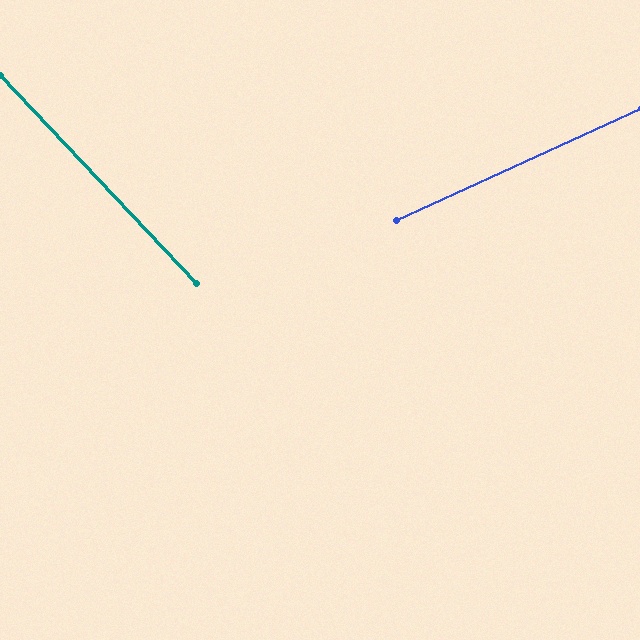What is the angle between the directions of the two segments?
Approximately 71 degrees.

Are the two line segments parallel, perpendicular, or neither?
Neither parallel nor perpendicular — they differ by about 71°.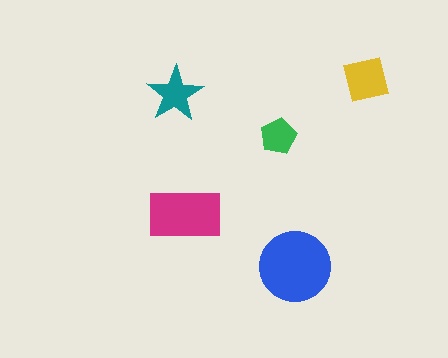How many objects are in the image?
There are 5 objects in the image.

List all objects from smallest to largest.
The green pentagon, the teal star, the yellow square, the magenta rectangle, the blue circle.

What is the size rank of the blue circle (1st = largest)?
1st.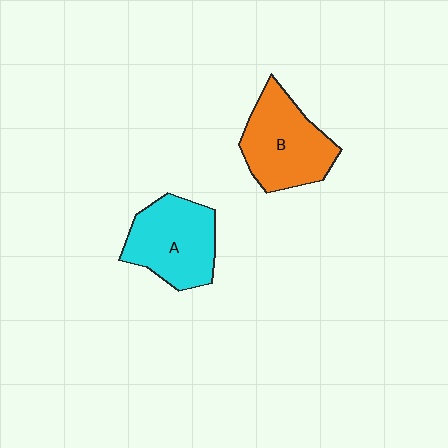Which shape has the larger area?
Shape B (orange).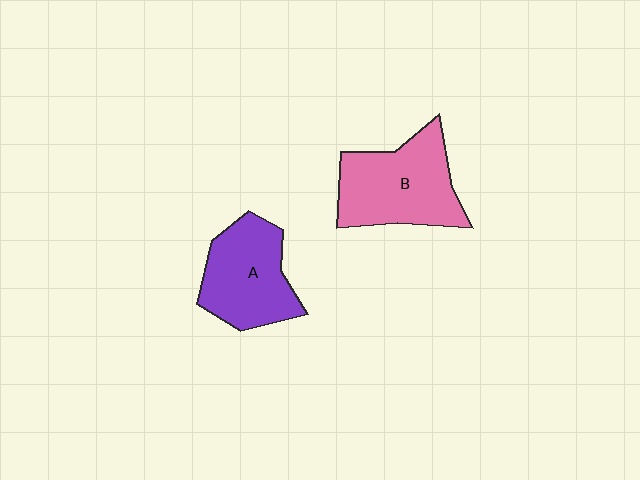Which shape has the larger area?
Shape B (pink).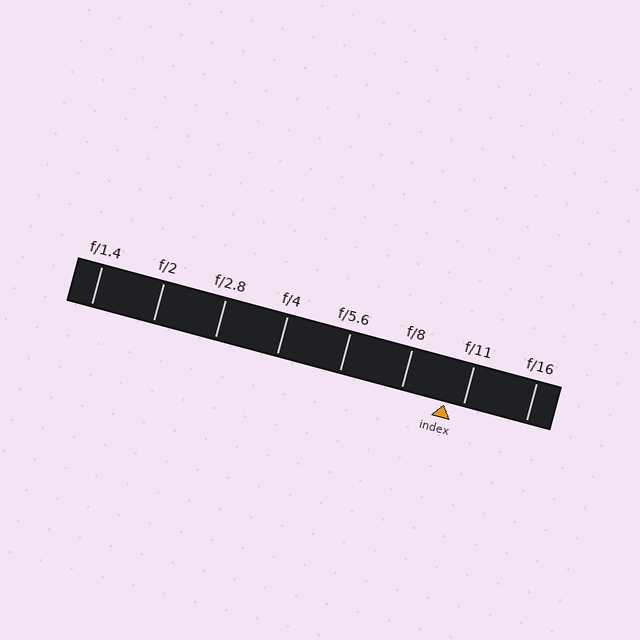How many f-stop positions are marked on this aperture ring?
There are 8 f-stop positions marked.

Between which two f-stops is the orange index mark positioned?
The index mark is between f/8 and f/11.